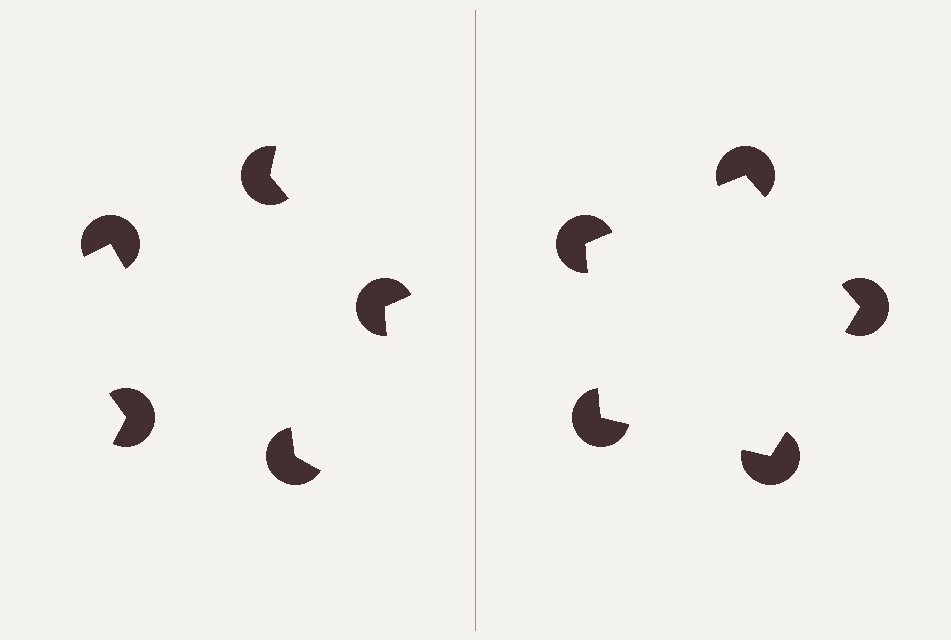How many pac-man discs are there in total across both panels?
10 — 5 on each side.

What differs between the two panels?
The pac-man discs are positioned identically on both sides; only the wedge orientations differ. On the right they align to a pentagon; on the left they are misaligned.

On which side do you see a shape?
An illusory pentagon appears on the right side. On the left side the wedge cuts are rotated, so no coherent shape forms.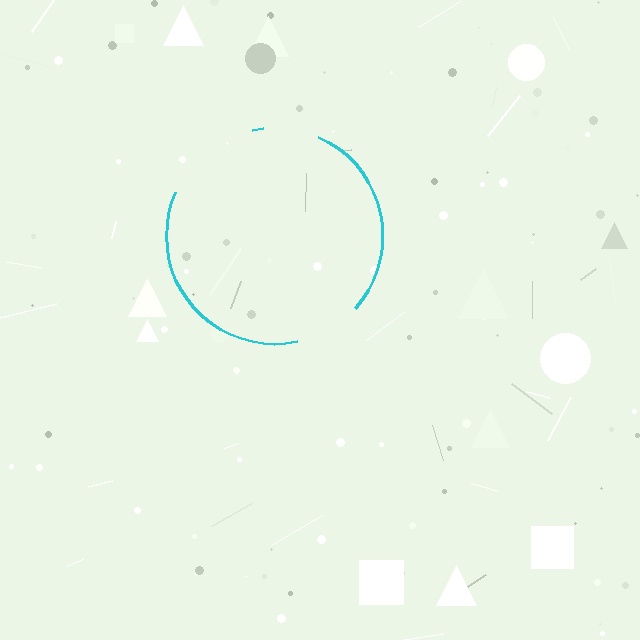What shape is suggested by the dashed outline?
The dashed outline suggests a circle.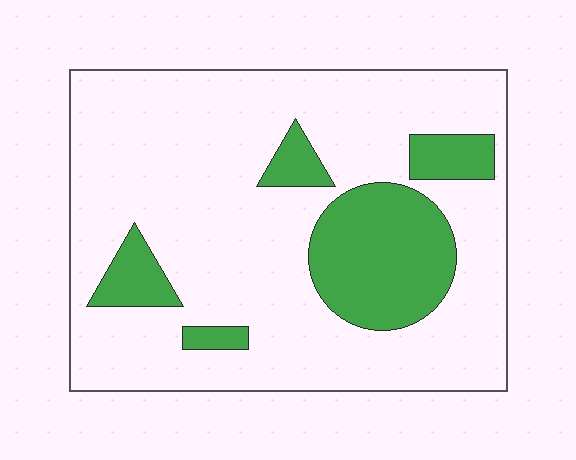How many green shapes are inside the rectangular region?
5.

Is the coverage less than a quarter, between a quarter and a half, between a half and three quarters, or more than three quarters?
Less than a quarter.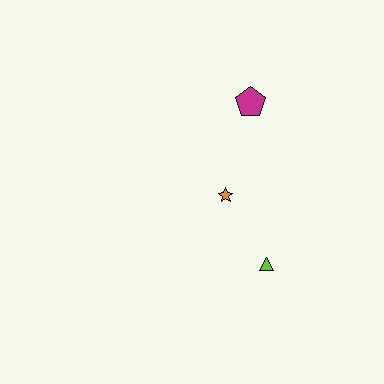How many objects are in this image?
There are 3 objects.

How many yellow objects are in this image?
There are no yellow objects.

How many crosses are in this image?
There are no crosses.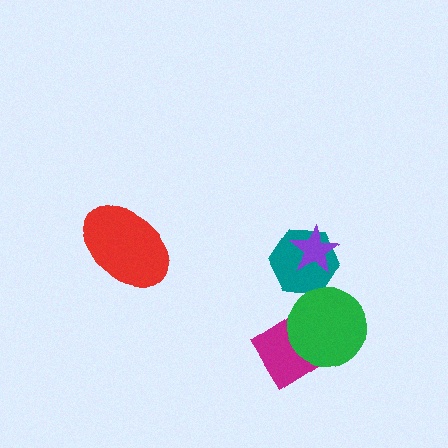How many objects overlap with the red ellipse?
0 objects overlap with the red ellipse.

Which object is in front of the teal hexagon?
The purple star is in front of the teal hexagon.